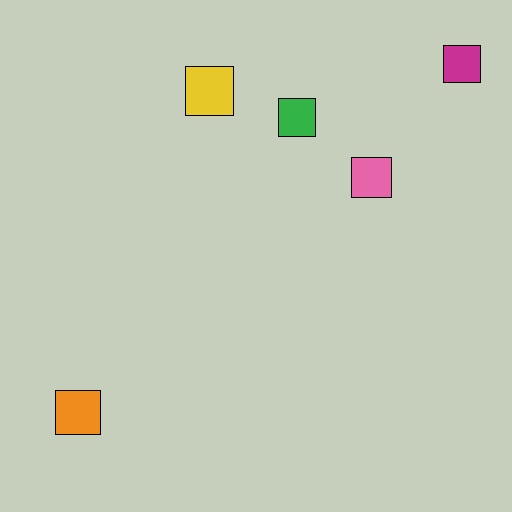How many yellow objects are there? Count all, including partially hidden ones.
There is 1 yellow object.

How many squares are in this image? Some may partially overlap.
There are 5 squares.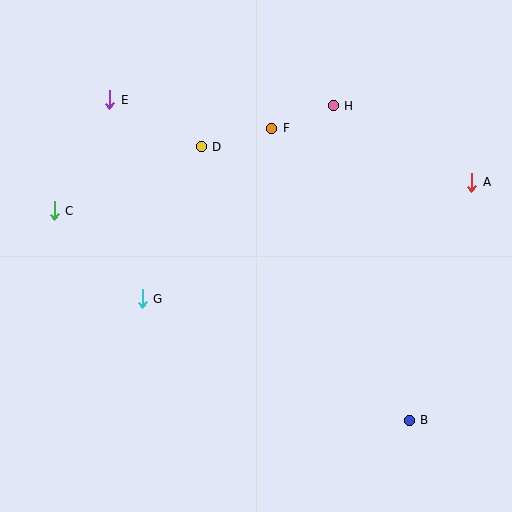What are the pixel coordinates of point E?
Point E is at (110, 100).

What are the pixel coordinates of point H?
Point H is at (333, 106).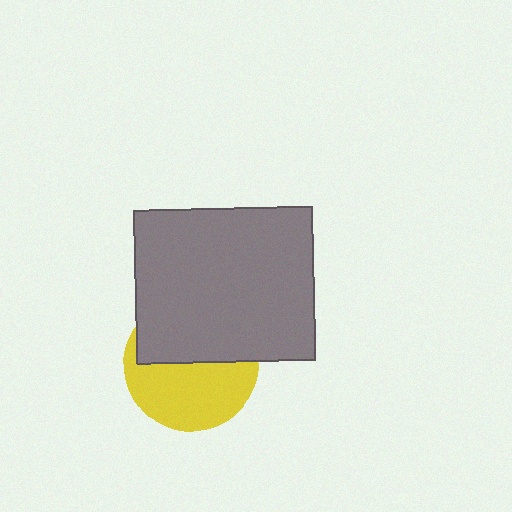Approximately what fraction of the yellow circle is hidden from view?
Roughly 47% of the yellow circle is hidden behind the gray rectangle.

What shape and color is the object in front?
The object in front is a gray rectangle.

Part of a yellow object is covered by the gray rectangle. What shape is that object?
It is a circle.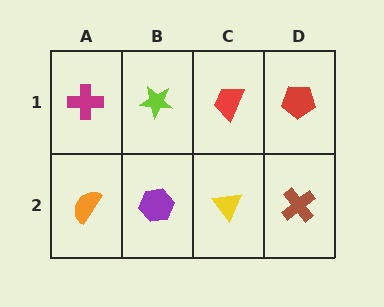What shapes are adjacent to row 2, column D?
A red pentagon (row 1, column D), a yellow triangle (row 2, column C).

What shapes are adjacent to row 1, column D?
A brown cross (row 2, column D), a red trapezoid (row 1, column C).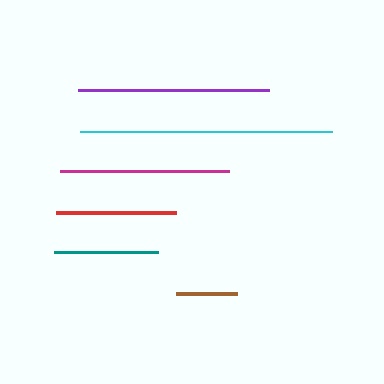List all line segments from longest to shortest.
From longest to shortest: cyan, purple, magenta, red, teal, brown.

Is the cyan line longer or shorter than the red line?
The cyan line is longer than the red line.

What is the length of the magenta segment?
The magenta segment is approximately 168 pixels long.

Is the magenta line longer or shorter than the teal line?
The magenta line is longer than the teal line.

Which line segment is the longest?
The cyan line is the longest at approximately 252 pixels.